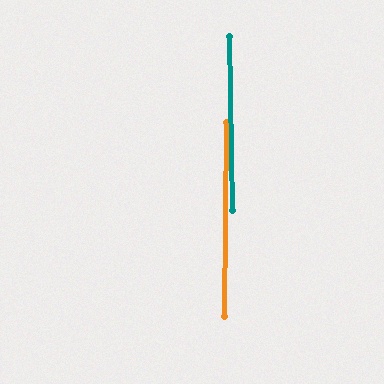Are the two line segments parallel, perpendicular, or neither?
Parallel — their directions differ by only 1.8°.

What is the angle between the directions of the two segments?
Approximately 2 degrees.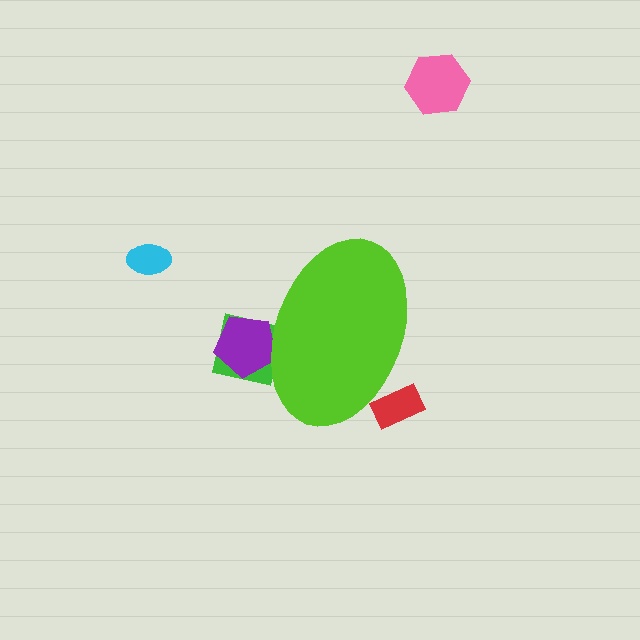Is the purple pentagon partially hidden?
Yes, the purple pentagon is partially hidden behind the lime ellipse.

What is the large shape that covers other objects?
A lime ellipse.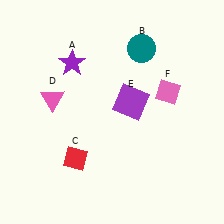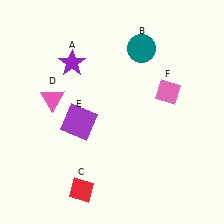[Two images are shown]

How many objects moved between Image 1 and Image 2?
2 objects moved between the two images.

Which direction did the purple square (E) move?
The purple square (E) moved left.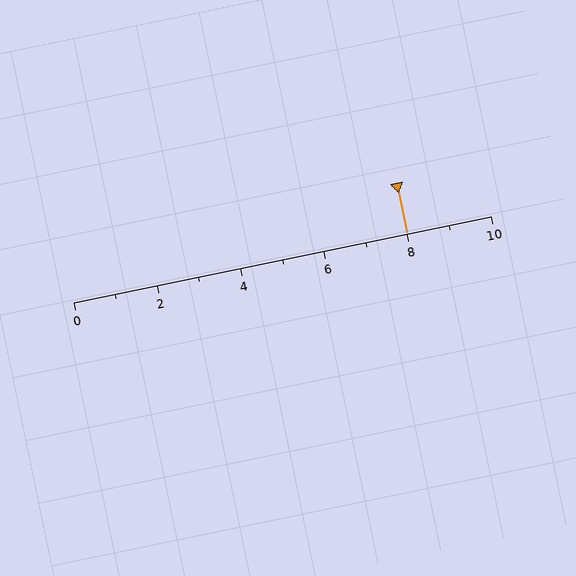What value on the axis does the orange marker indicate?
The marker indicates approximately 8.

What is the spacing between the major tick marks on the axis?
The major ticks are spaced 2 apart.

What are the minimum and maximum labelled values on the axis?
The axis runs from 0 to 10.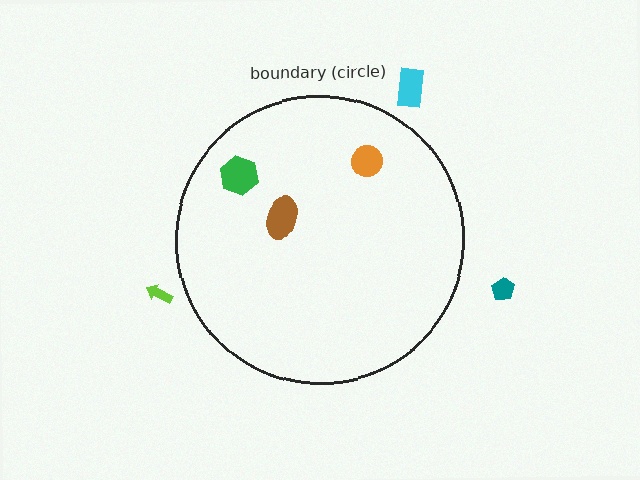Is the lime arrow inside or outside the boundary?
Outside.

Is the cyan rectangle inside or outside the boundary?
Outside.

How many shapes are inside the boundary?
3 inside, 3 outside.